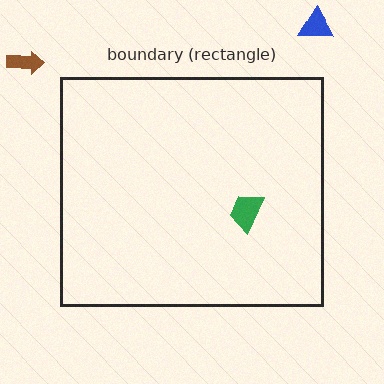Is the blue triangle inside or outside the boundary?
Outside.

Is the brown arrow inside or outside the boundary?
Outside.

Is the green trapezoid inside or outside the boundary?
Inside.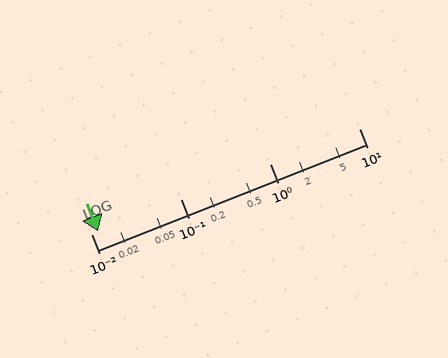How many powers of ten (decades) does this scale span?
The scale spans 3 decades, from 0.01 to 10.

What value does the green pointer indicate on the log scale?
The pointer indicates approximately 0.012.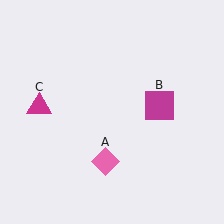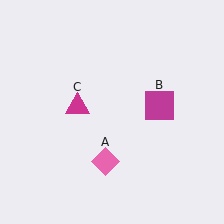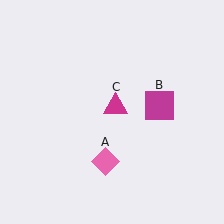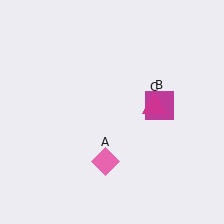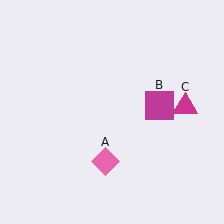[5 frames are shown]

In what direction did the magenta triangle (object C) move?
The magenta triangle (object C) moved right.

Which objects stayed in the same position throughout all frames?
Pink diamond (object A) and magenta square (object B) remained stationary.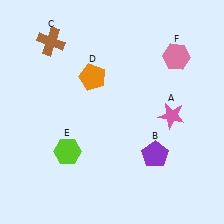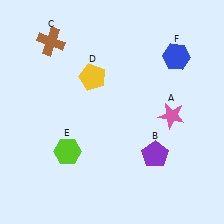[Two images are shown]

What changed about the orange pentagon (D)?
In Image 1, D is orange. In Image 2, it changed to yellow.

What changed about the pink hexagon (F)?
In Image 1, F is pink. In Image 2, it changed to blue.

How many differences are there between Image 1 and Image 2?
There are 2 differences between the two images.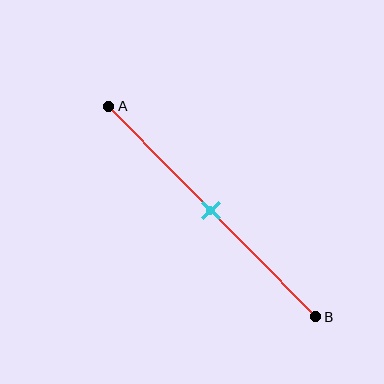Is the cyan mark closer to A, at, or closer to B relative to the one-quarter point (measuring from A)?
The cyan mark is closer to point B than the one-quarter point of segment AB.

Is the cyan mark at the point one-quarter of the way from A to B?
No, the mark is at about 50% from A, not at the 25% one-quarter point.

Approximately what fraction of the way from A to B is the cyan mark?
The cyan mark is approximately 50% of the way from A to B.